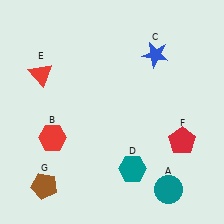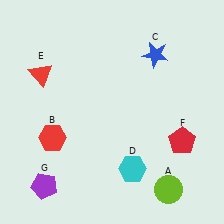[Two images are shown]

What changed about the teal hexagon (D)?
In Image 1, D is teal. In Image 2, it changed to cyan.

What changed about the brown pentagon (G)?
In Image 1, G is brown. In Image 2, it changed to purple.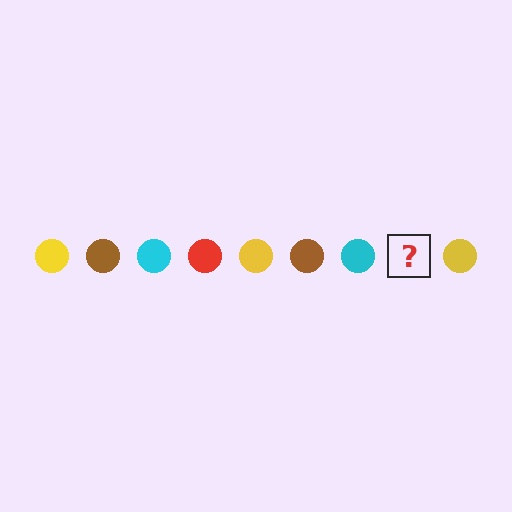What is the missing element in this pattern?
The missing element is a red circle.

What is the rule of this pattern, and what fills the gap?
The rule is that the pattern cycles through yellow, brown, cyan, red circles. The gap should be filled with a red circle.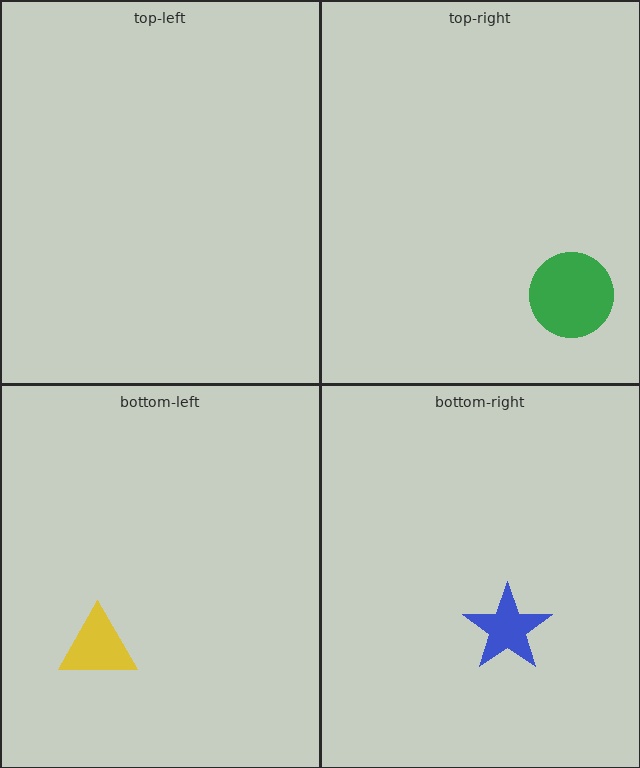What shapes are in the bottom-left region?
The yellow triangle.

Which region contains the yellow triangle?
The bottom-left region.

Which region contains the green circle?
The top-right region.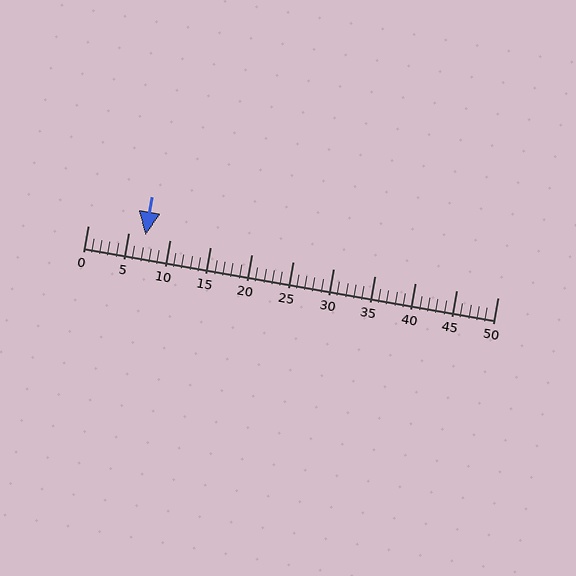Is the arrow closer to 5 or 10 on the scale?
The arrow is closer to 5.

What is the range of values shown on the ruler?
The ruler shows values from 0 to 50.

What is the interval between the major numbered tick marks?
The major tick marks are spaced 5 units apart.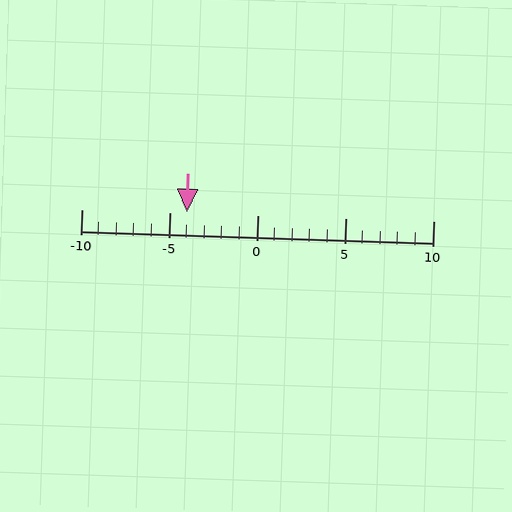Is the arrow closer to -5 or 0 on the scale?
The arrow is closer to -5.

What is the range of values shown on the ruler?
The ruler shows values from -10 to 10.